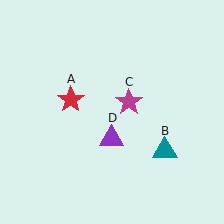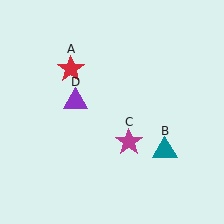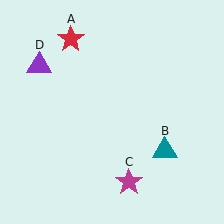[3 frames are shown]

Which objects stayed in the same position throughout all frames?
Teal triangle (object B) remained stationary.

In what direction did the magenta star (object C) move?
The magenta star (object C) moved down.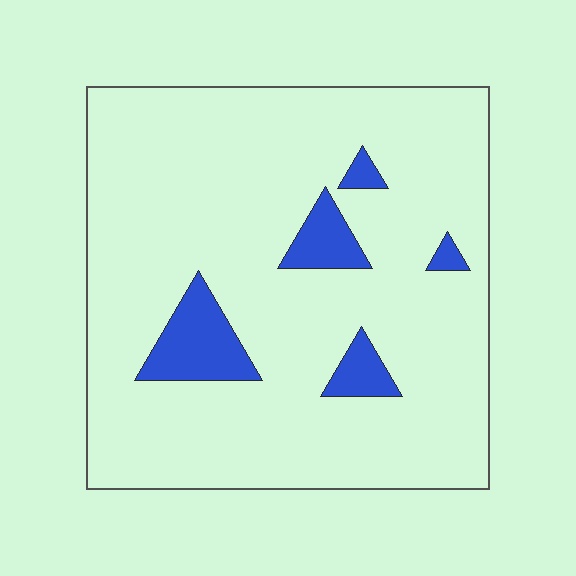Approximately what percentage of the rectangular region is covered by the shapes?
Approximately 10%.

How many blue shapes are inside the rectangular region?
5.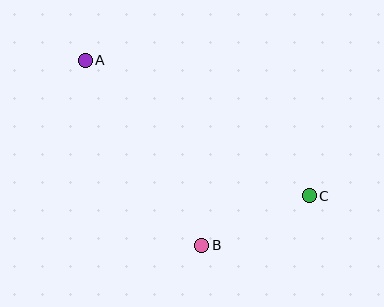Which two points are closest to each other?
Points B and C are closest to each other.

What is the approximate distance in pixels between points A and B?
The distance between A and B is approximately 219 pixels.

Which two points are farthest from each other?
Points A and C are farthest from each other.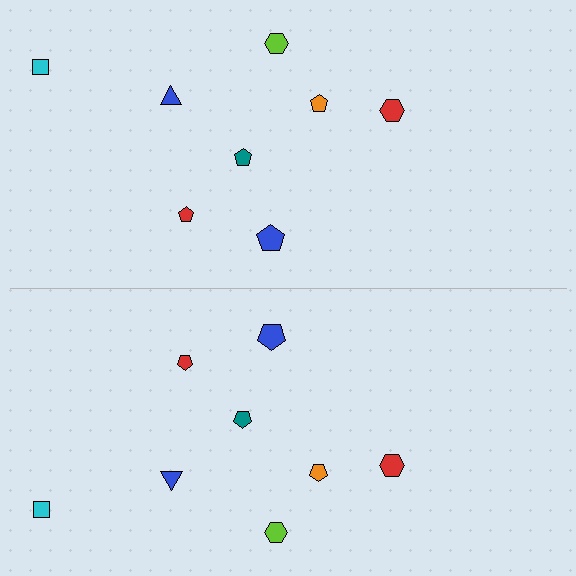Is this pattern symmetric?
Yes, this pattern has bilateral (reflection) symmetry.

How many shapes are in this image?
There are 16 shapes in this image.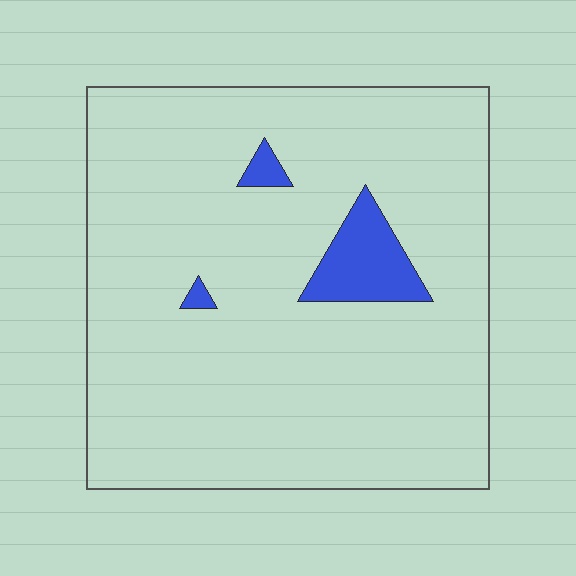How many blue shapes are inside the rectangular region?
3.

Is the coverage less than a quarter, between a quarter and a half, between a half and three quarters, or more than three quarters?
Less than a quarter.